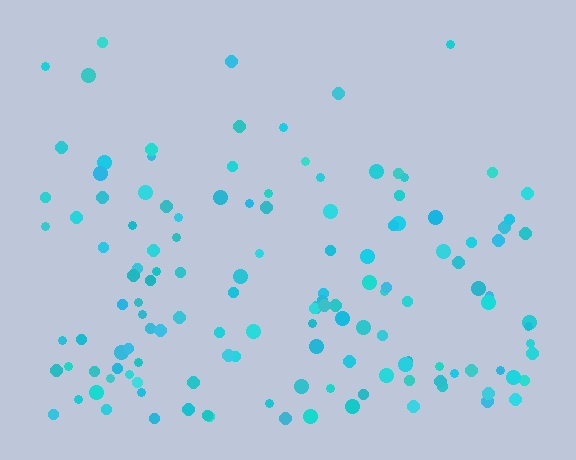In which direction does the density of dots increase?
From top to bottom, with the bottom side densest.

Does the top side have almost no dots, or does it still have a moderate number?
Still a moderate number, just noticeably fewer than the bottom.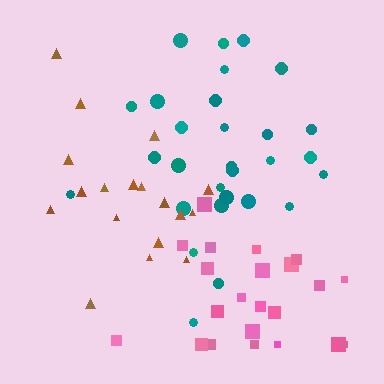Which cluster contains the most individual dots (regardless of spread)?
Teal (29).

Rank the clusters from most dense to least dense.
teal, brown, pink.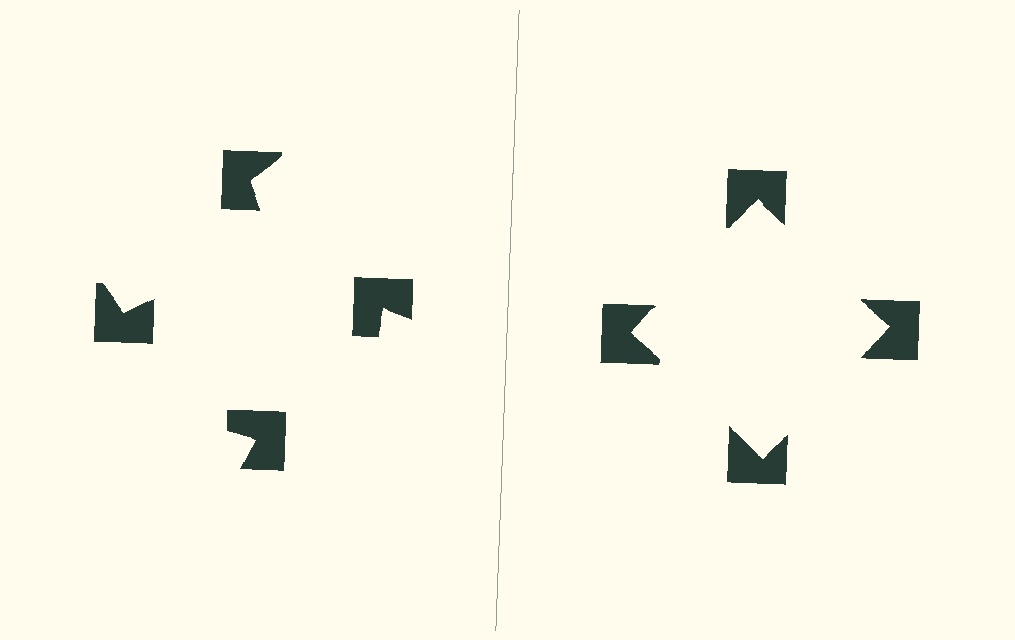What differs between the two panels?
The notched squares are positioned identically on both sides; only the wedge orientations differ. On the right they align to a square; on the left they are misaligned.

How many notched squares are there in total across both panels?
8 — 4 on each side.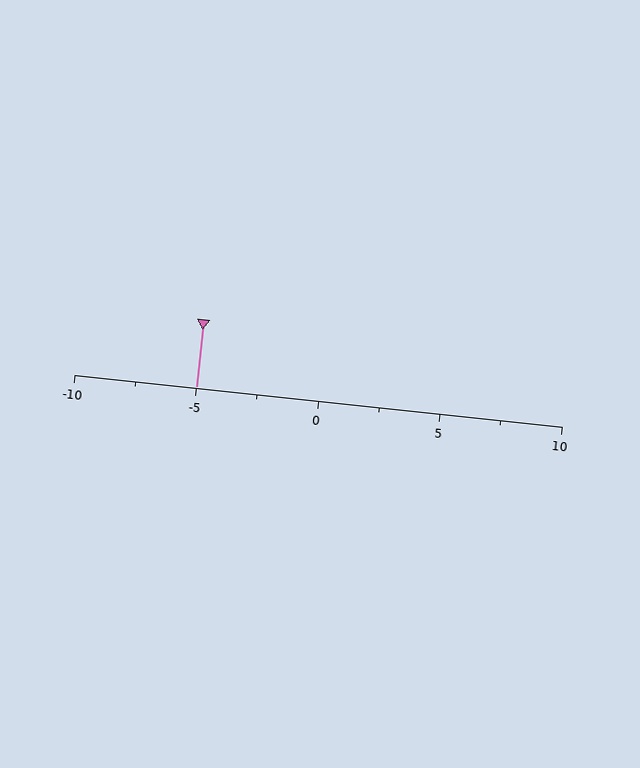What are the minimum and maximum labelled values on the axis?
The axis runs from -10 to 10.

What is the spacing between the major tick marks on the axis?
The major ticks are spaced 5 apart.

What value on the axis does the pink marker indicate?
The marker indicates approximately -5.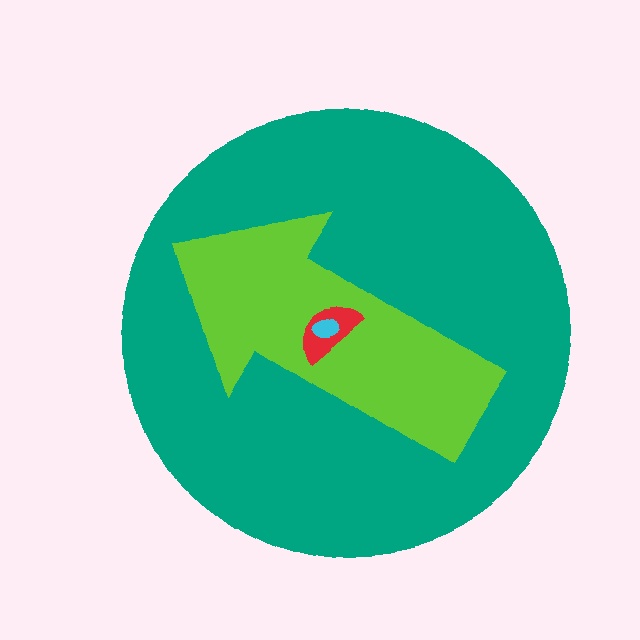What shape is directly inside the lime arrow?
The red semicircle.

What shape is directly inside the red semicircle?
The cyan ellipse.